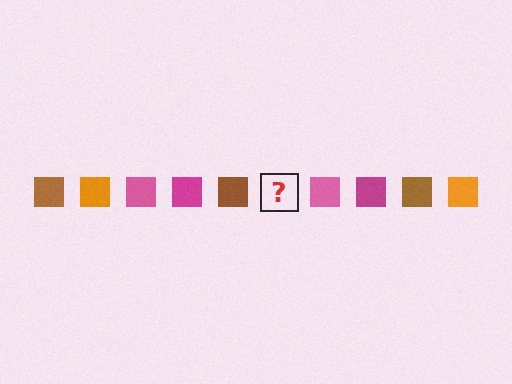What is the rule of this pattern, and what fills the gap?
The rule is that the pattern cycles through brown, orange, pink, magenta squares. The gap should be filled with an orange square.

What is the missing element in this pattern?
The missing element is an orange square.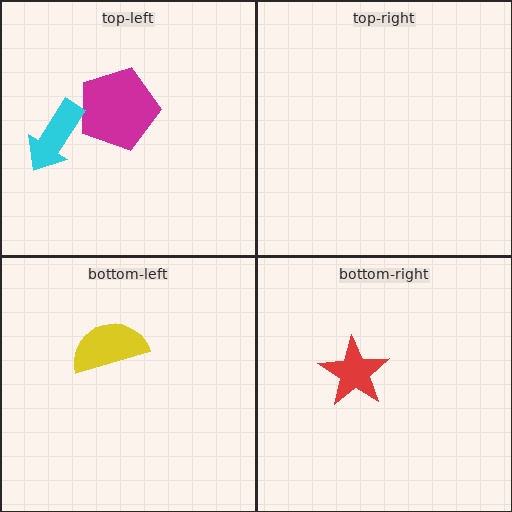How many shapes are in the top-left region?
2.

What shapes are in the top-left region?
The magenta pentagon, the cyan arrow.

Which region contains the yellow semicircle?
The bottom-left region.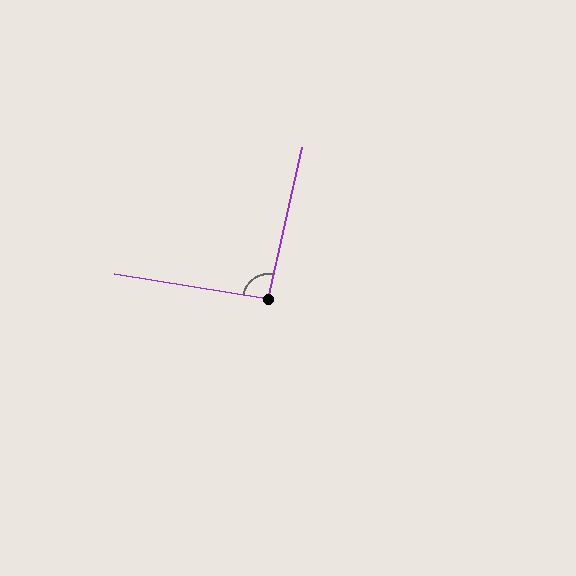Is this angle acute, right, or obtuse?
It is approximately a right angle.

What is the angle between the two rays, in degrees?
Approximately 93 degrees.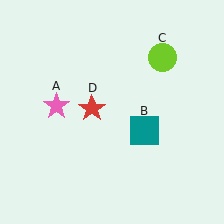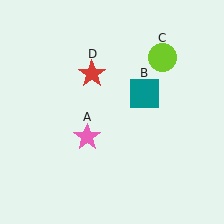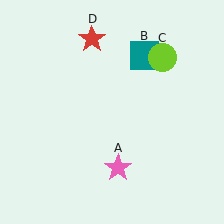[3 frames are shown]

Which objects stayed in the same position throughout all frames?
Lime circle (object C) remained stationary.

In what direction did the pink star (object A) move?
The pink star (object A) moved down and to the right.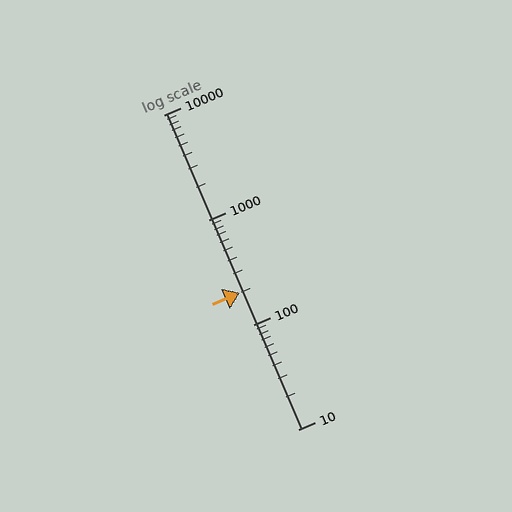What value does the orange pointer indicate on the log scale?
The pointer indicates approximately 200.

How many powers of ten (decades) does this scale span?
The scale spans 3 decades, from 10 to 10000.